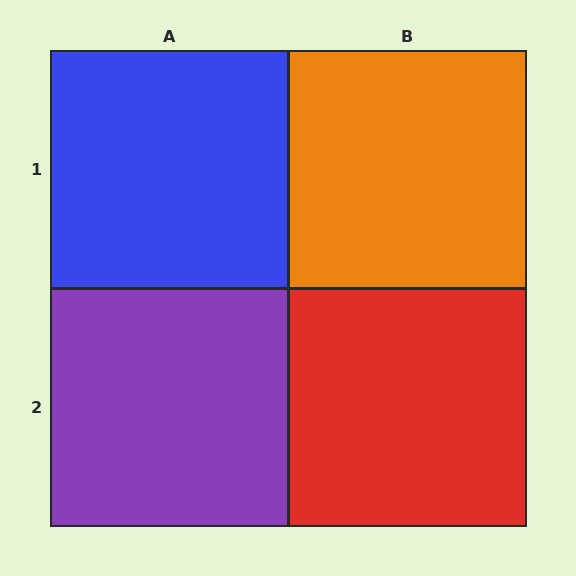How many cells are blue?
1 cell is blue.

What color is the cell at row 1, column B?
Orange.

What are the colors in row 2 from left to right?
Purple, red.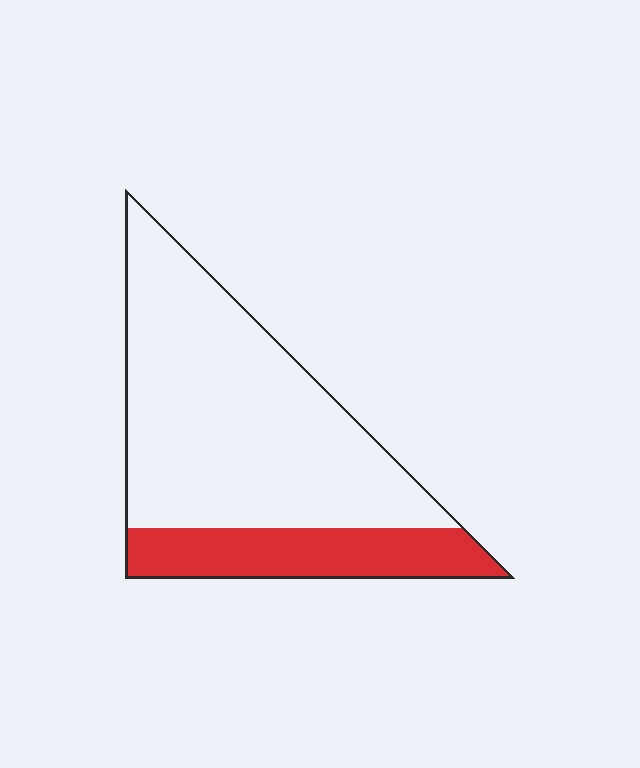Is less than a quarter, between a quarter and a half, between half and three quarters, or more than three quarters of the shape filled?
Less than a quarter.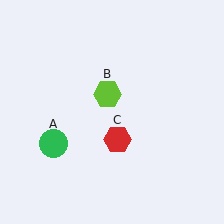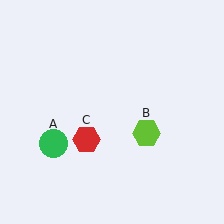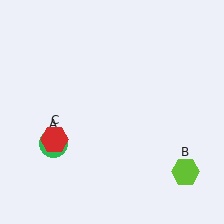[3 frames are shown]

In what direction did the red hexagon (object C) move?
The red hexagon (object C) moved left.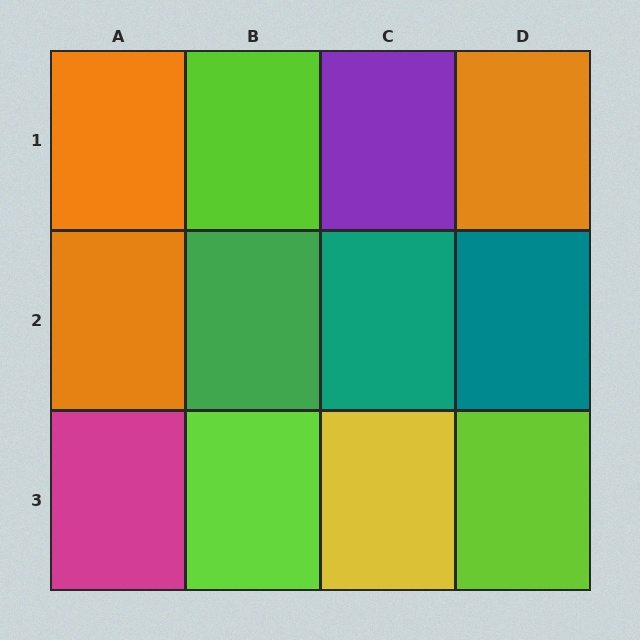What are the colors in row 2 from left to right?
Orange, green, teal, teal.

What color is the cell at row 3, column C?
Yellow.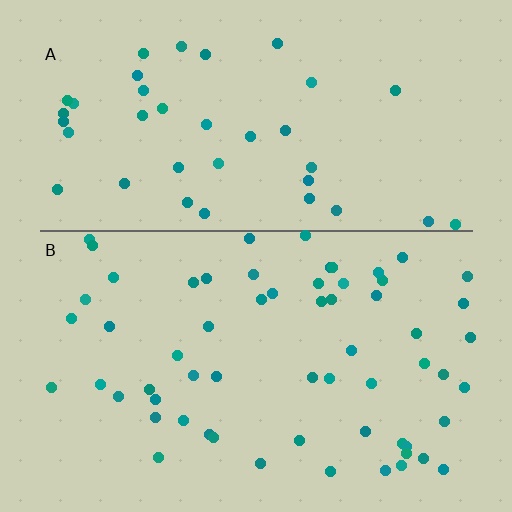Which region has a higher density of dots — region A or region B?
B (the bottom).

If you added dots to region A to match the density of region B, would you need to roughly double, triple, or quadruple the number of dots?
Approximately double.